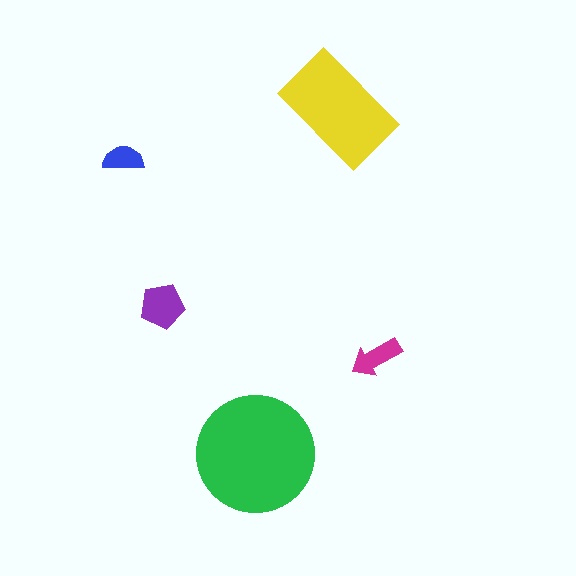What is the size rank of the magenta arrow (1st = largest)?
4th.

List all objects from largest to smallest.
The green circle, the yellow rectangle, the purple pentagon, the magenta arrow, the blue semicircle.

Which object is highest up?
The yellow rectangle is topmost.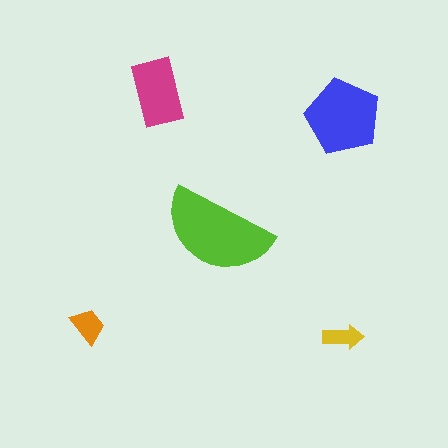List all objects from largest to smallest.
The lime semicircle, the blue pentagon, the magenta rectangle, the orange trapezoid, the yellow arrow.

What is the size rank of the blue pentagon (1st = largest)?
2nd.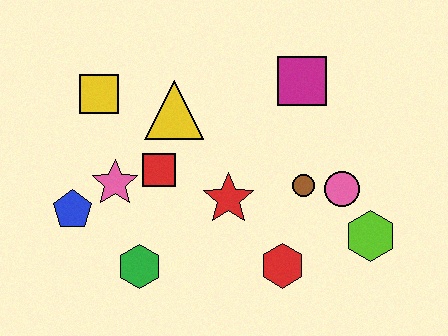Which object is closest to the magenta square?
The brown circle is closest to the magenta square.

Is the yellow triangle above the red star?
Yes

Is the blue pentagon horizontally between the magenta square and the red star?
No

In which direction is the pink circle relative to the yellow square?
The pink circle is to the right of the yellow square.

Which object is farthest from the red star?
The yellow square is farthest from the red star.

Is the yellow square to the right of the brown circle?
No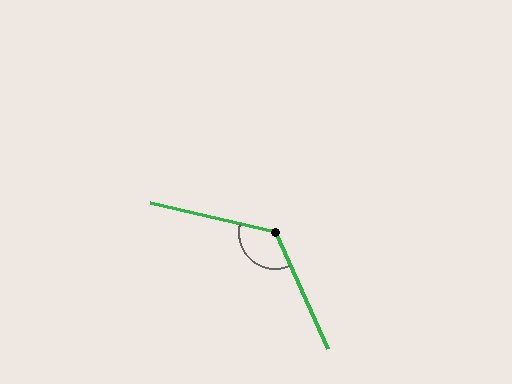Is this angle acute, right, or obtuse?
It is obtuse.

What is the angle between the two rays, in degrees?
Approximately 127 degrees.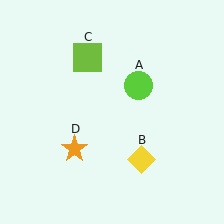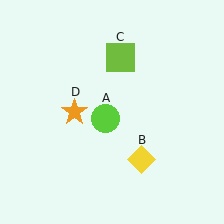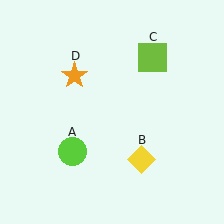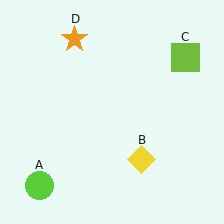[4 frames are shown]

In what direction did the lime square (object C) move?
The lime square (object C) moved right.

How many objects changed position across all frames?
3 objects changed position: lime circle (object A), lime square (object C), orange star (object D).